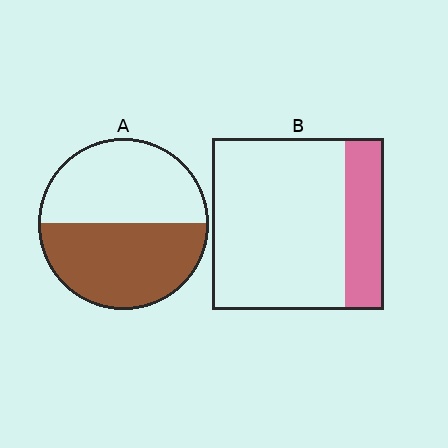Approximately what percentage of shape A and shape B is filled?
A is approximately 50% and B is approximately 25%.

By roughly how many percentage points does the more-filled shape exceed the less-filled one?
By roughly 30 percentage points (A over B).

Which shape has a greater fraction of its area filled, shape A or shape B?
Shape A.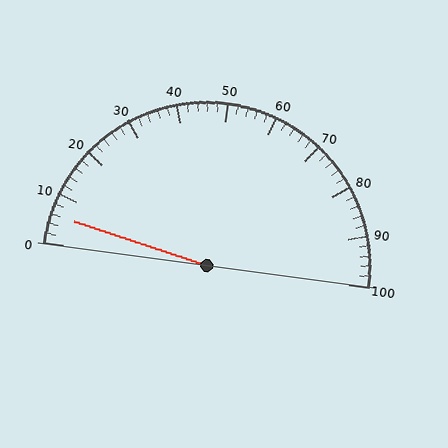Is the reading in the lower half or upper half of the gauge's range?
The reading is in the lower half of the range (0 to 100).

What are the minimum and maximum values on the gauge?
The gauge ranges from 0 to 100.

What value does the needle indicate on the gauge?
The needle indicates approximately 6.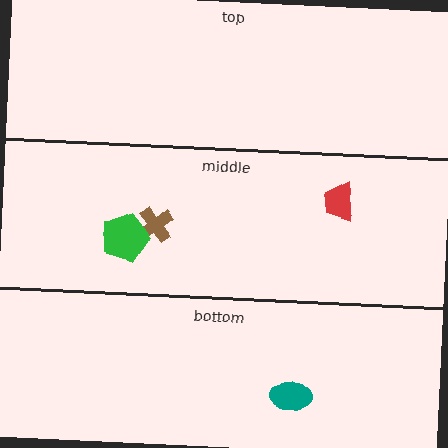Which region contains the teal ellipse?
The bottom region.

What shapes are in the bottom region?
The teal ellipse.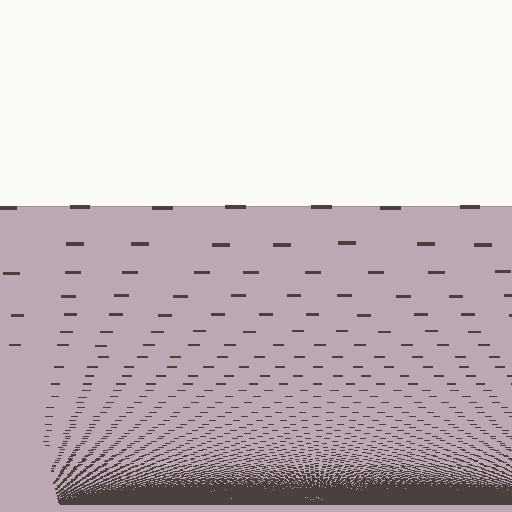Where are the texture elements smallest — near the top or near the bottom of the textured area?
Near the bottom.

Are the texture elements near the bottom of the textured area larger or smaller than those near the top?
Smaller. The gradient is inverted — elements near the bottom are smaller and denser.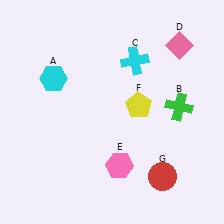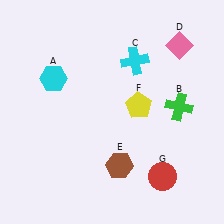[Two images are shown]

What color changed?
The hexagon (E) changed from pink in Image 1 to brown in Image 2.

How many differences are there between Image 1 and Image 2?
There is 1 difference between the two images.